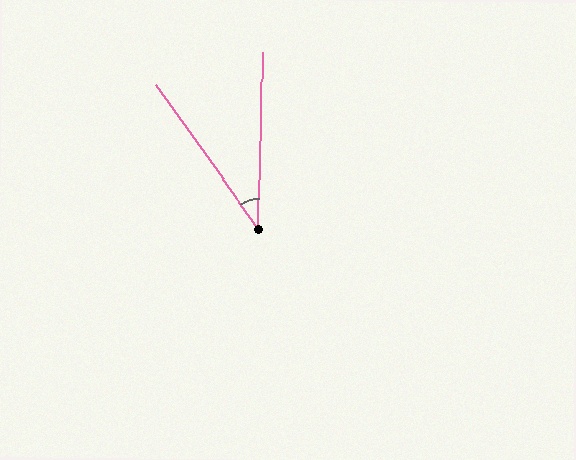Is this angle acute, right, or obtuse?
It is acute.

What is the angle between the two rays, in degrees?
Approximately 37 degrees.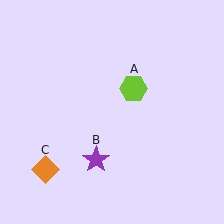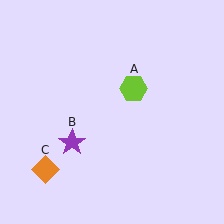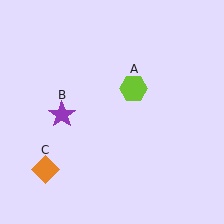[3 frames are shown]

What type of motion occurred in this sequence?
The purple star (object B) rotated clockwise around the center of the scene.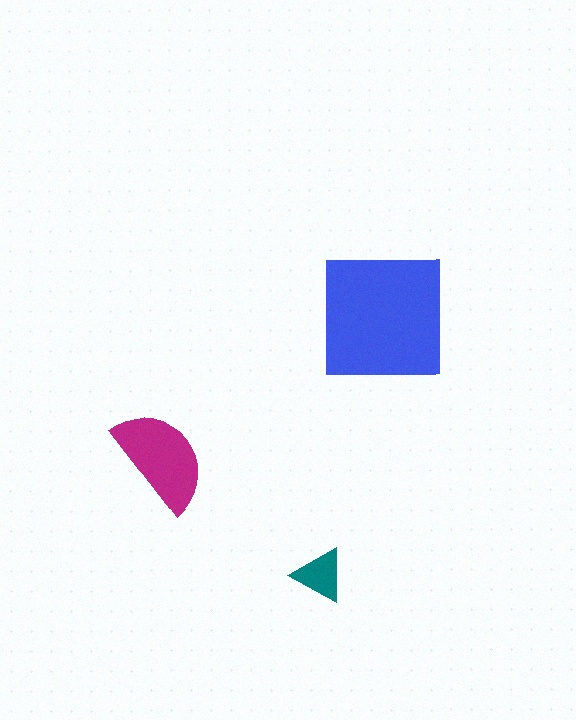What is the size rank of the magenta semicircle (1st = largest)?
2nd.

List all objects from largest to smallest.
The blue square, the magenta semicircle, the teal triangle.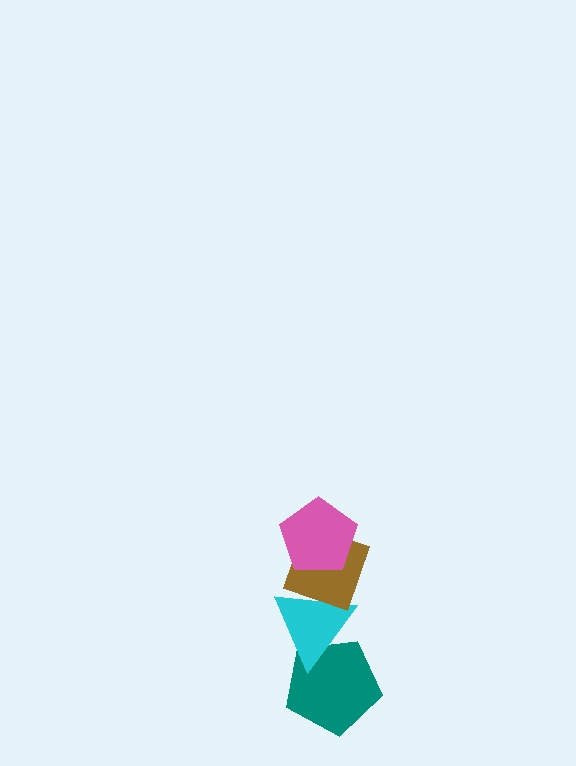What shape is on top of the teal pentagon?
The cyan triangle is on top of the teal pentagon.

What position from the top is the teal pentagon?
The teal pentagon is 4th from the top.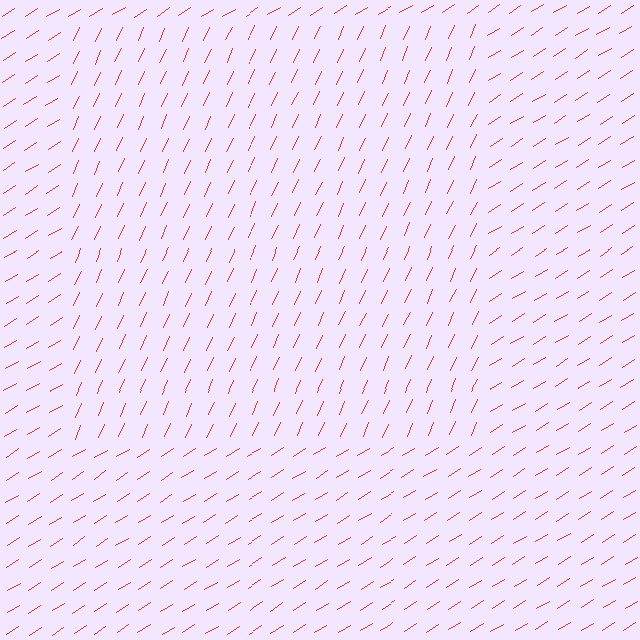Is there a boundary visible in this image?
Yes, there is a texture boundary formed by a change in line orientation.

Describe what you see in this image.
The image is filled with small red line segments. A rectangle region in the image has lines oriented differently from the surrounding lines, creating a visible texture boundary.